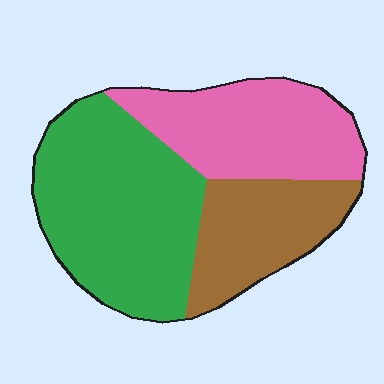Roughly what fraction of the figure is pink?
Pink covers 31% of the figure.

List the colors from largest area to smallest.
From largest to smallest: green, pink, brown.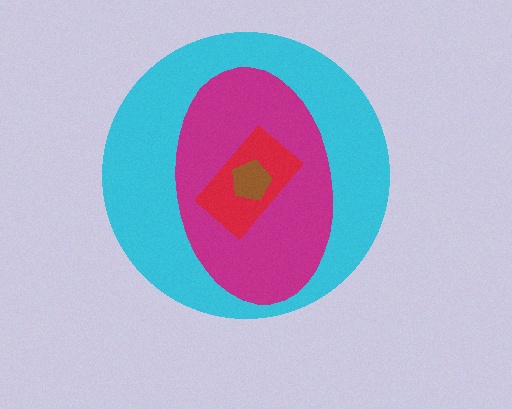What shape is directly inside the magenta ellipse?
The red rectangle.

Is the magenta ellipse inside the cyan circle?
Yes.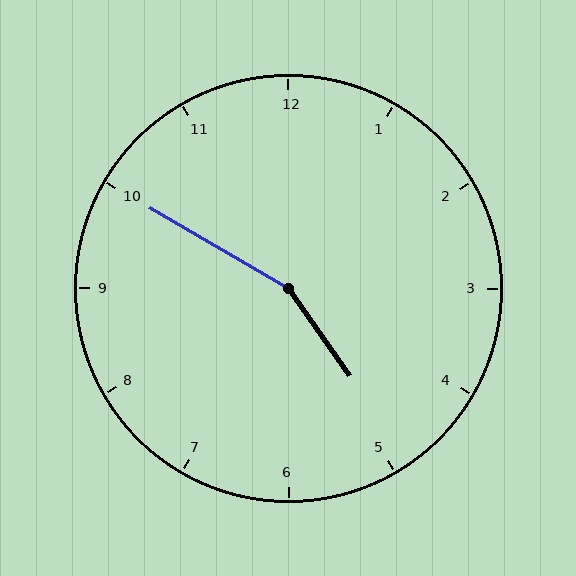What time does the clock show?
4:50.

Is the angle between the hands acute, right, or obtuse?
It is obtuse.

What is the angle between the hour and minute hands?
Approximately 155 degrees.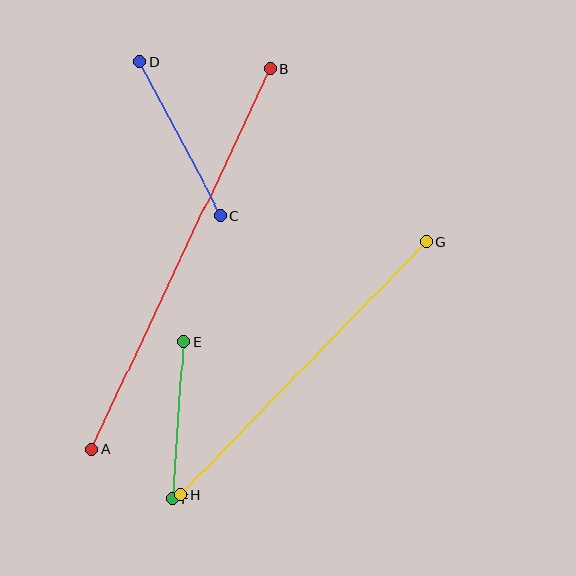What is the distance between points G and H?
The distance is approximately 353 pixels.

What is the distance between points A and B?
The distance is approximately 420 pixels.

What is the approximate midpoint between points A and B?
The midpoint is at approximately (181, 259) pixels.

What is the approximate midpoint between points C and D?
The midpoint is at approximately (180, 139) pixels.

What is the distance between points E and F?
The distance is approximately 157 pixels.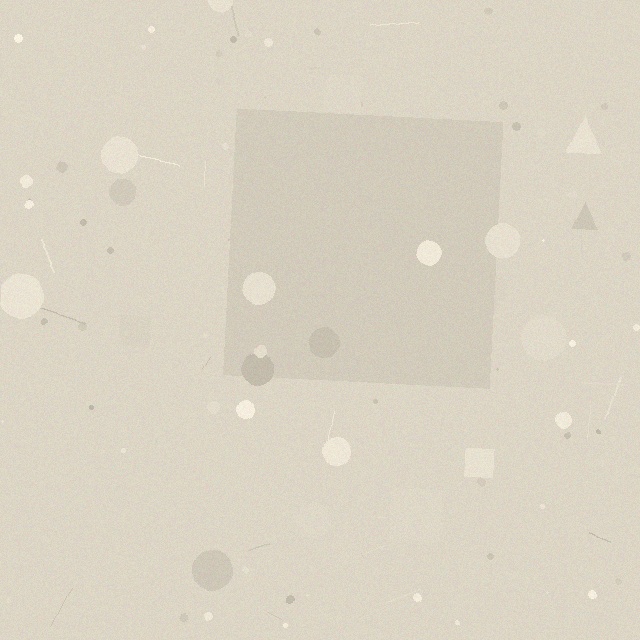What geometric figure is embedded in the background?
A square is embedded in the background.